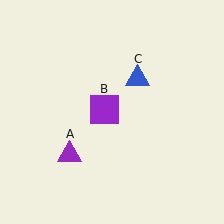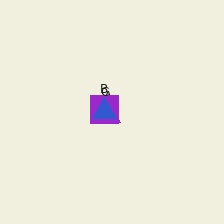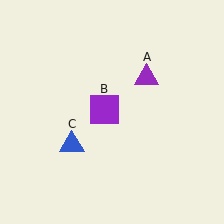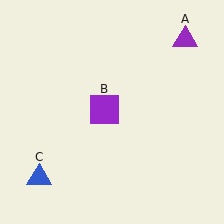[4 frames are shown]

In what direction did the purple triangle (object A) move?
The purple triangle (object A) moved up and to the right.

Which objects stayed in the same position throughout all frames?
Purple square (object B) remained stationary.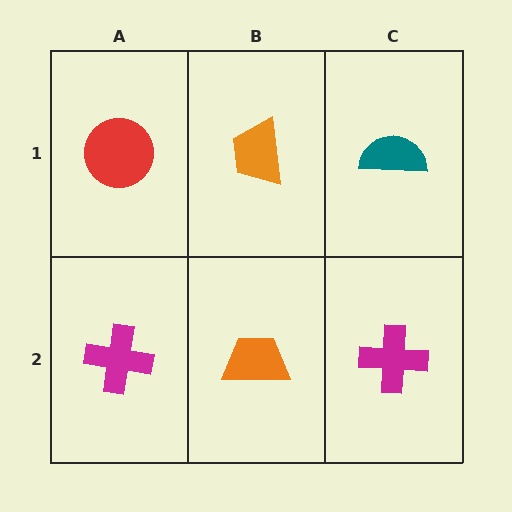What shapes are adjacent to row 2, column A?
A red circle (row 1, column A), an orange trapezoid (row 2, column B).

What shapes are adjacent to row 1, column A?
A magenta cross (row 2, column A), an orange trapezoid (row 1, column B).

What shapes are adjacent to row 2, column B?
An orange trapezoid (row 1, column B), a magenta cross (row 2, column A), a magenta cross (row 2, column C).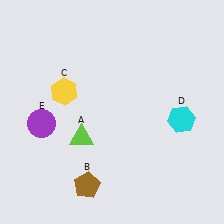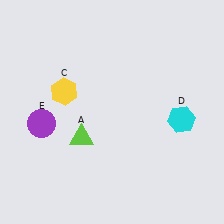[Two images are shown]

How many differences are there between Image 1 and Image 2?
There is 1 difference between the two images.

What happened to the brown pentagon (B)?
The brown pentagon (B) was removed in Image 2. It was in the bottom-left area of Image 1.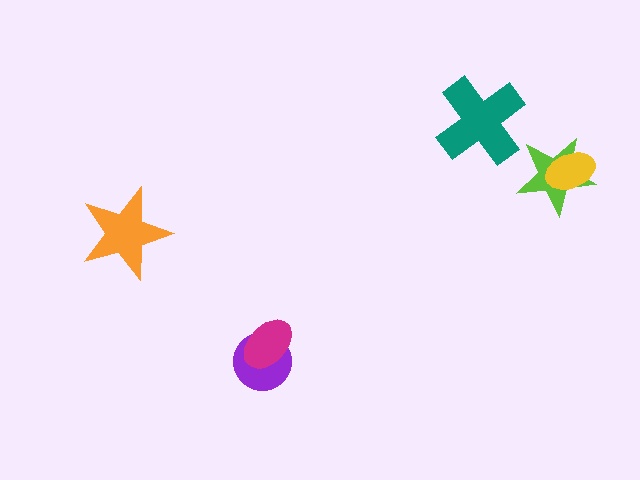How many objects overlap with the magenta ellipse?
1 object overlaps with the magenta ellipse.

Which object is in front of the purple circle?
The magenta ellipse is in front of the purple circle.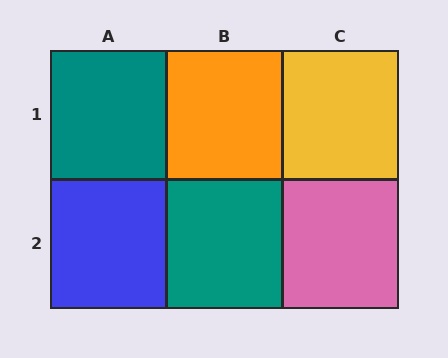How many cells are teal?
2 cells are teal.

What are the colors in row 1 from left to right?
Teal, orange, yellow.